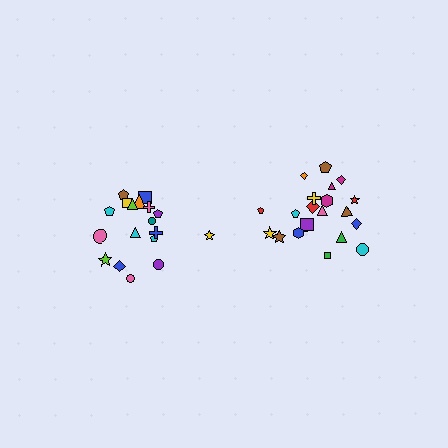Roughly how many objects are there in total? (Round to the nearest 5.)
Roughly 40 objects in total.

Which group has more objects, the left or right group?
The right group.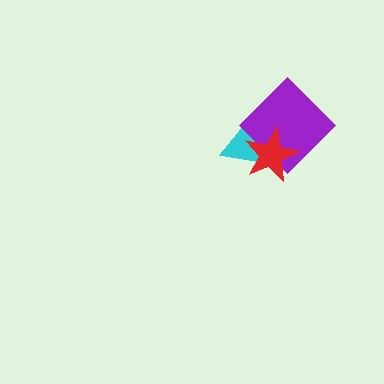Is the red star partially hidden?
No, no other shape covers it.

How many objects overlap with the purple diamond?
2 objects overlap with the purple diamond.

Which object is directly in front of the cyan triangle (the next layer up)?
The purple diamond is directly in front of the cyan triangle.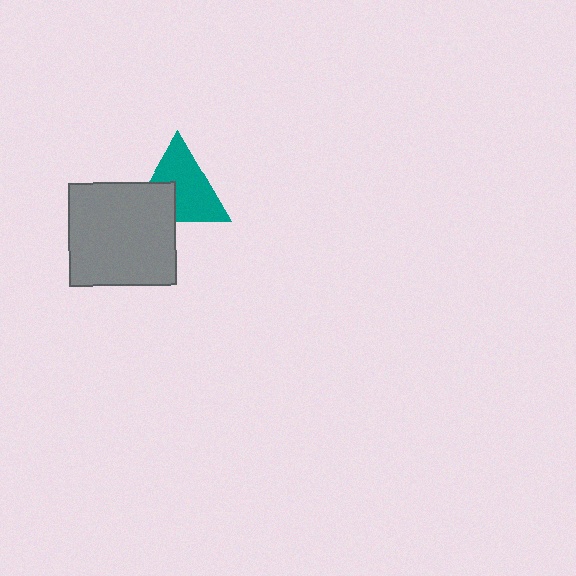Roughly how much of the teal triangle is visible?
Most of it is visible (roughly 67%).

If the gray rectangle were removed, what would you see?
You would see the complete teal triangle.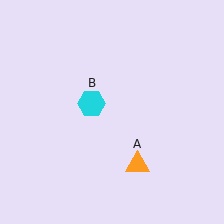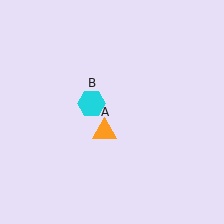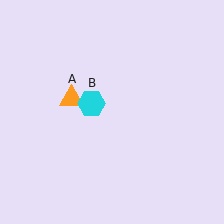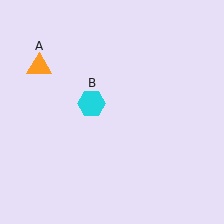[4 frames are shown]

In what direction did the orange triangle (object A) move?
The orange triangle (object A) moved up and to the left.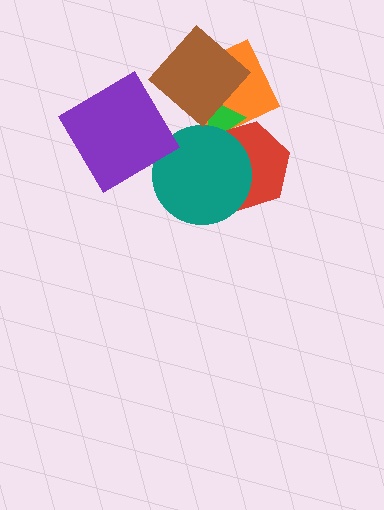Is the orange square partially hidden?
Yes, it is partially covered by another shape.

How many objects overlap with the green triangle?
4 objects overlap with the green triangle.